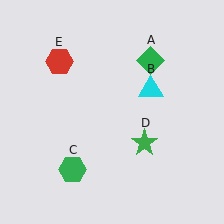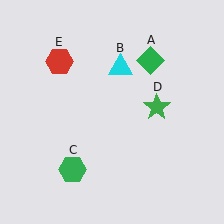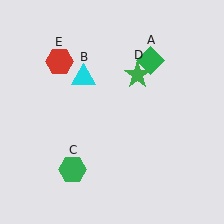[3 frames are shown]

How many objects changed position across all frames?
2 objects changed position: cyan triangle (object B), green star (object D).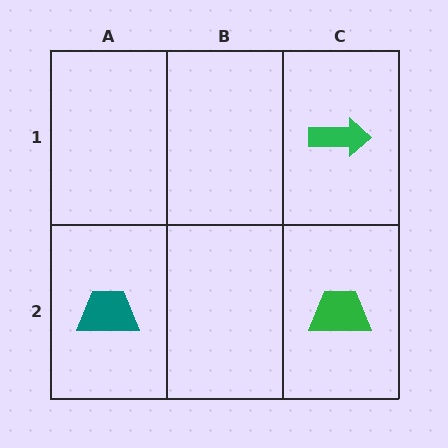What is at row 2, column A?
A teal trapezoid.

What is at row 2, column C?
A green trapezoid.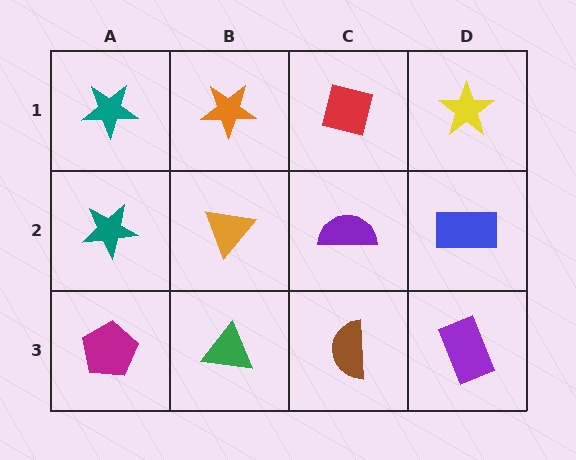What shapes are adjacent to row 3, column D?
A blue rectangle (row 2, column D), a brown semicircle (row 3, column C).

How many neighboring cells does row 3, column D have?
2.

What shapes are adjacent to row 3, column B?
An orange triangle (row 2, column B), a magenta pentagon (row 3, column A), a brown semicircle (row 3, column C).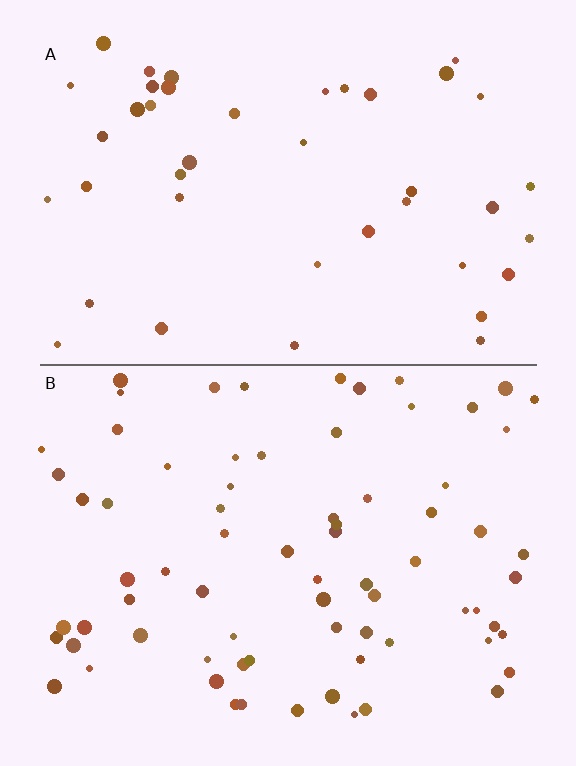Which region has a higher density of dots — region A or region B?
B (the bottom).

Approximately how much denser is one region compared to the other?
Approximately 1.7× — region B over region A.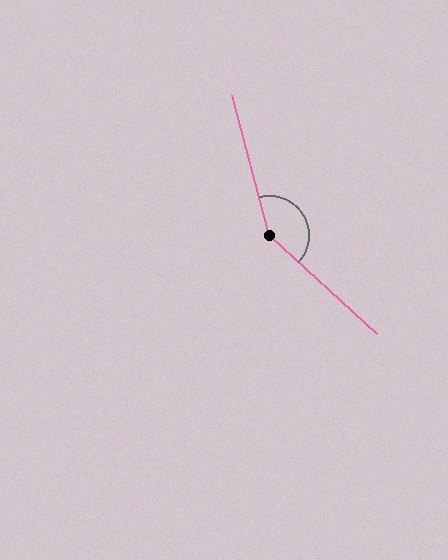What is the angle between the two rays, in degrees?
Approximately 147 degrees.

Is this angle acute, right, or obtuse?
It is obtuse.